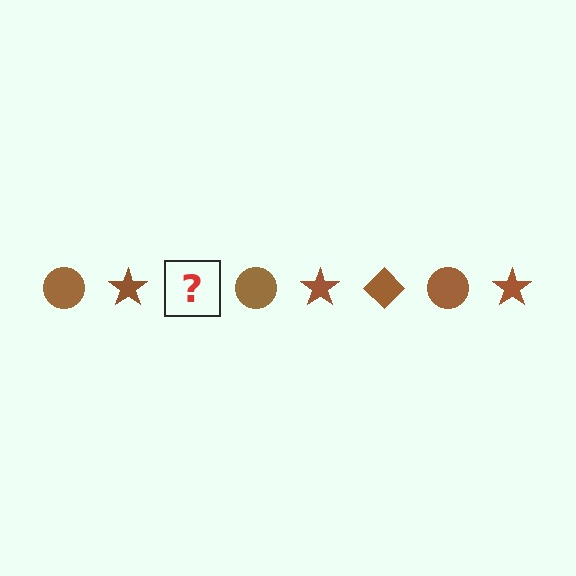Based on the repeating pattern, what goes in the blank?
The blank should be a brown diamond.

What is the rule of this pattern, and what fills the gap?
The rule is that the pattern cycles through circle, star, diamond shapes in brown. The gap should be filled with a brown diamond.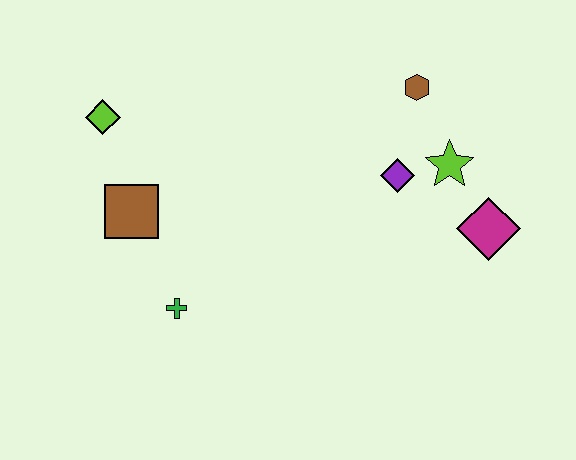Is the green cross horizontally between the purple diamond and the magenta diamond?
No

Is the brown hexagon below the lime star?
No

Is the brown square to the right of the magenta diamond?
No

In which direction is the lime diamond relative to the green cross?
The lime diamond is above the green cross.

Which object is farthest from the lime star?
The lime diamond is farthest from the lime star.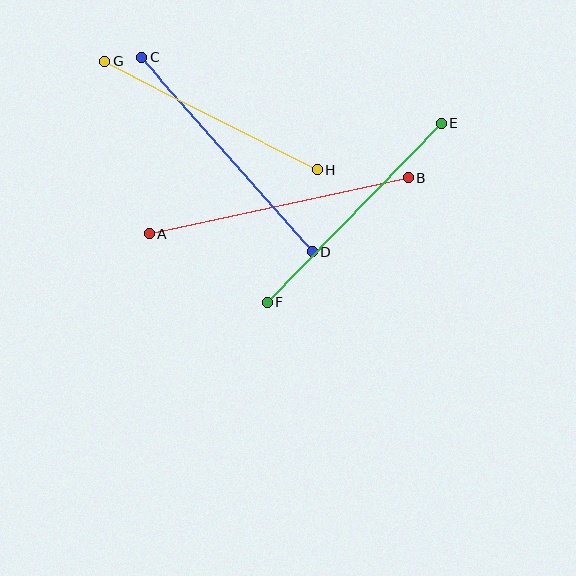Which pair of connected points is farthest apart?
Points A and B are farthest apart.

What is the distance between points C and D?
The distance is approximately 259 pixels.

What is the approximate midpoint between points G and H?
The midpoint is at approximately (211, 115) pixels.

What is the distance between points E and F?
The distance is approximately 249 pixels.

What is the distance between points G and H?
The distance is approximately 239 pixels.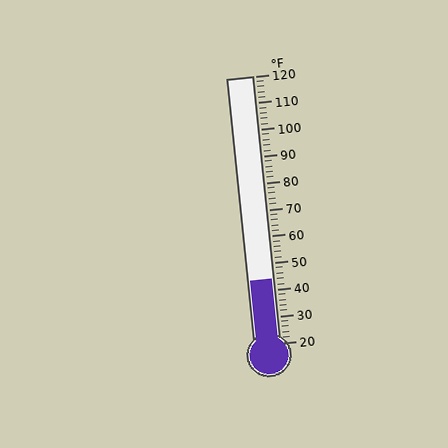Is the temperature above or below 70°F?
The temperature is below 70°F.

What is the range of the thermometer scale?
The thermometer scale ranges from 20°F to 120°F.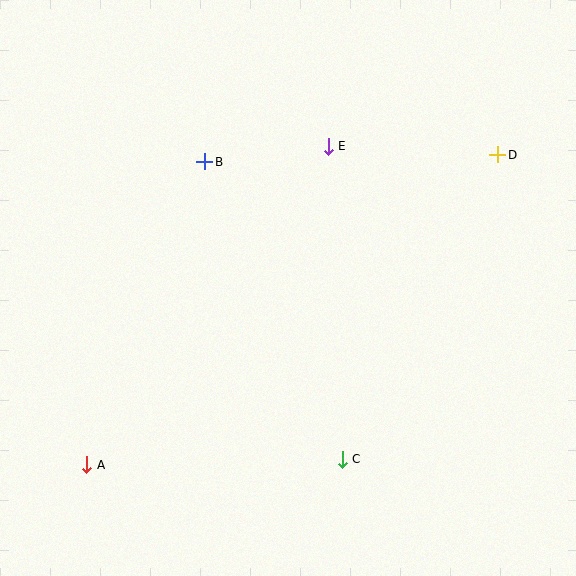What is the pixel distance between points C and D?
The distance between C and D is 342 pixels.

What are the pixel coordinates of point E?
Point E is at (328, 146).